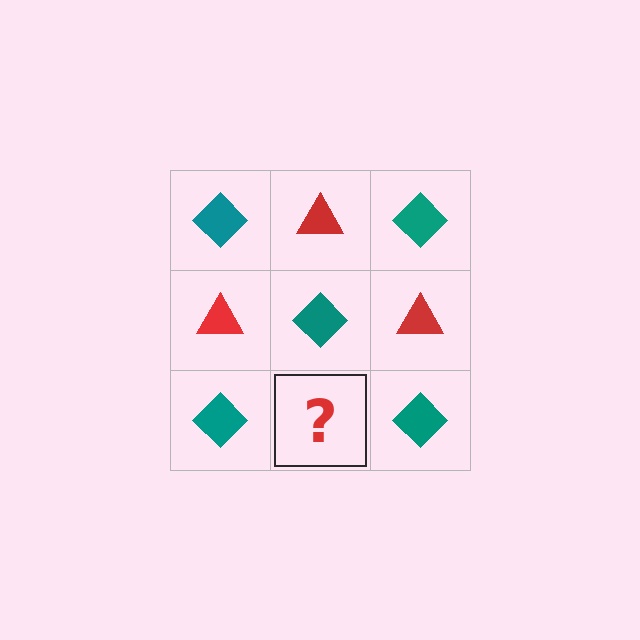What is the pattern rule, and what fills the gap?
The rule is that it alternates teal diamond and red triangle in a checkerboard pattern. The gap should be filled with a red triangle.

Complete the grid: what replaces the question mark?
The question mark should be replaced with a red triangle.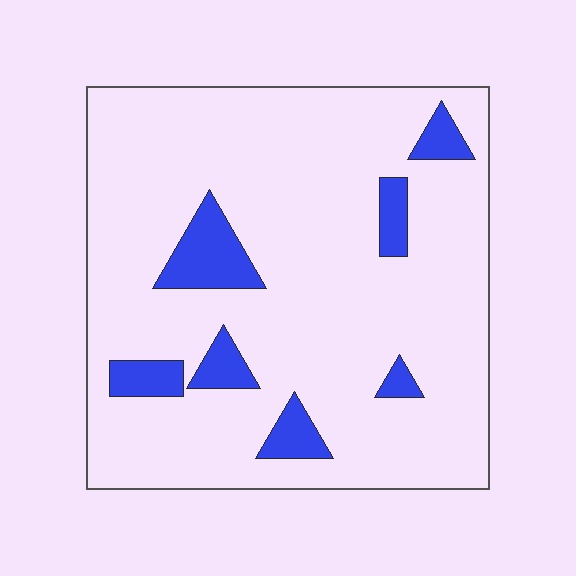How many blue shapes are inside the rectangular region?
7.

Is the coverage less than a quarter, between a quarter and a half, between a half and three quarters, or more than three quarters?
Less than a quarter.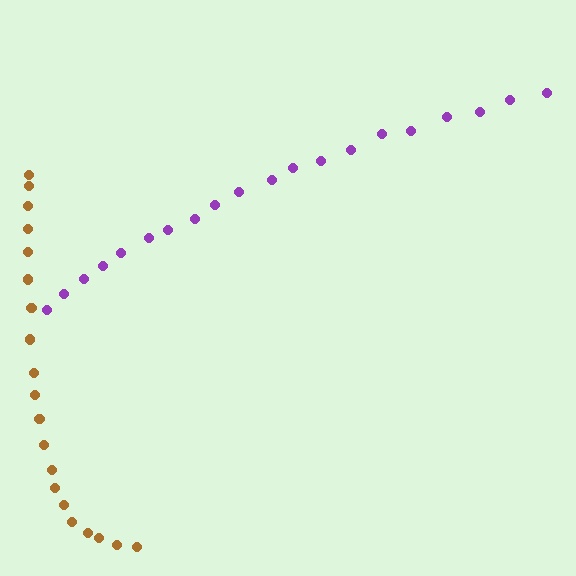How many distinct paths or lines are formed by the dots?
There are 2 distinct paths.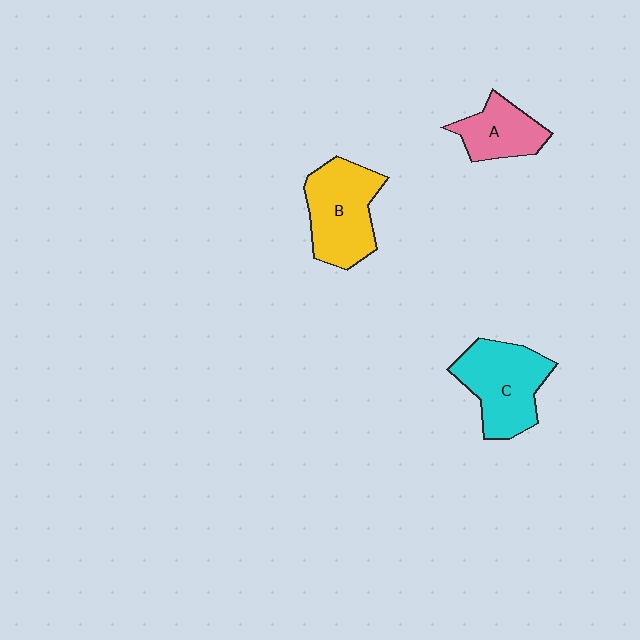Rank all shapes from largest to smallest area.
From largest to smallest: C (cyan), B (yellow), A (pink).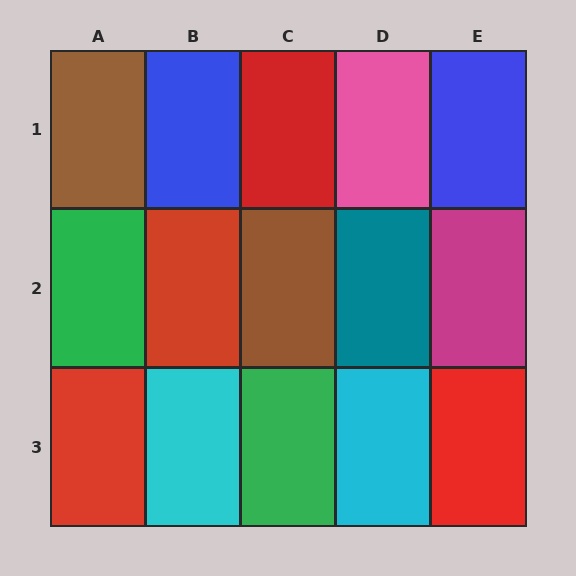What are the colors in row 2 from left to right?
Green, red, brown, teal, magenta.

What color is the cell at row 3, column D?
Cyan.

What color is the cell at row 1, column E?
Blue.